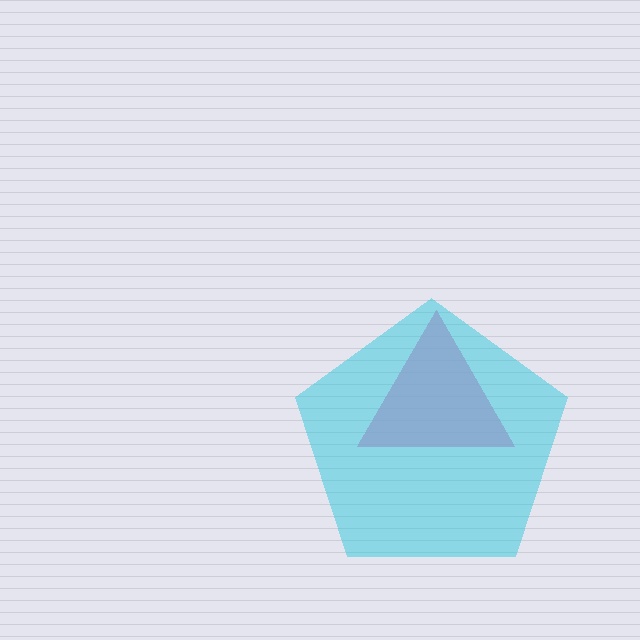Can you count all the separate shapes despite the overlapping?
Yes, there are 2 separate shapes.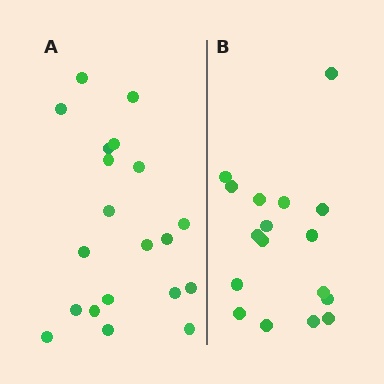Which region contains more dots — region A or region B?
Region A (the left region) has more dots.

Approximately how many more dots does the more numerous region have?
Region A has just a few more — roughly 2 or 3 more dots than region B.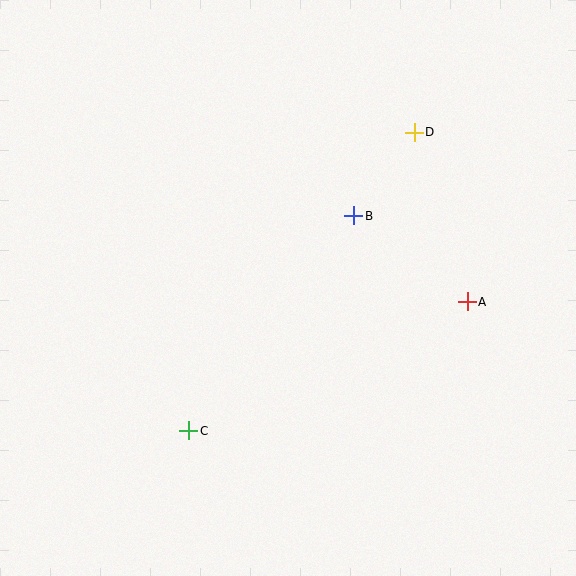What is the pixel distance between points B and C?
The distance between B and C is 271 pixels.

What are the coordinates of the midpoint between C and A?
The midpoint between C and A is at (328, 366).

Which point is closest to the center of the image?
Point B at (354, 216) is closest to the center.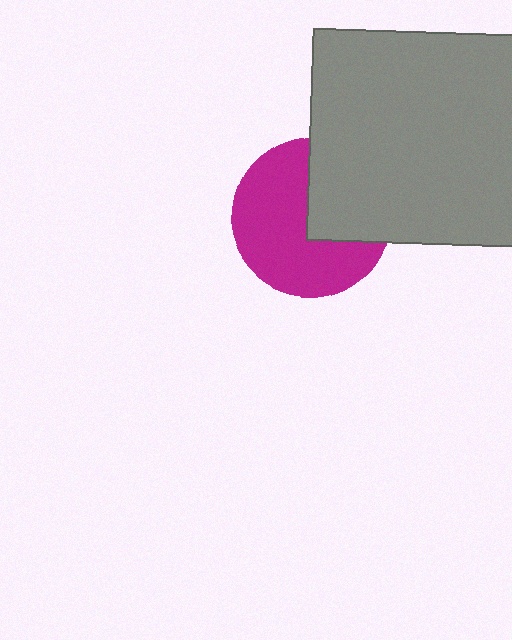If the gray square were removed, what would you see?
You would see the complete magenta circle.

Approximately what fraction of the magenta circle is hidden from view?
Roughly 37% of the magenta circle is hidden behind the gray square.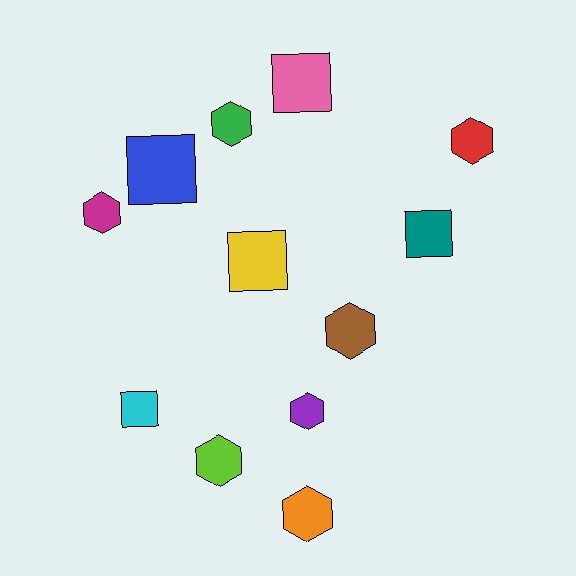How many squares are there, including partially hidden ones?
There are 5 squares.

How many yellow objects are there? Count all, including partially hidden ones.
There is 1 yellow object.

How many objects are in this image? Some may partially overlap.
There are 12 objects.